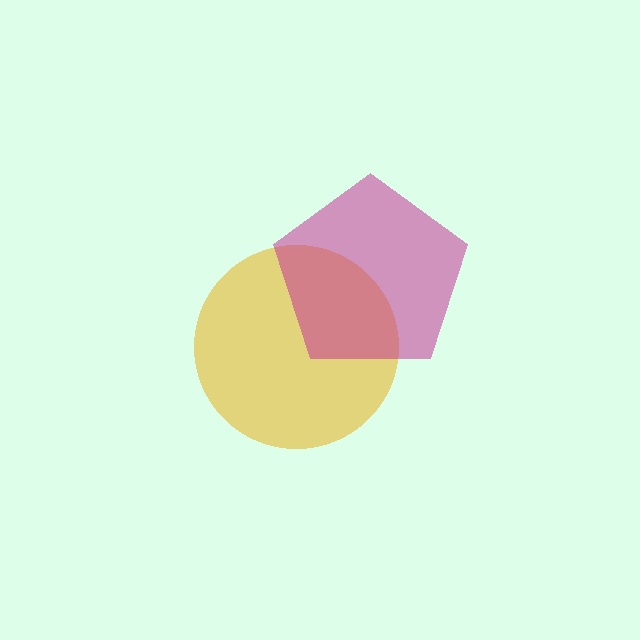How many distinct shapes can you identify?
There are 2 distinct shapes: a yellow circle, a magenta pentagon.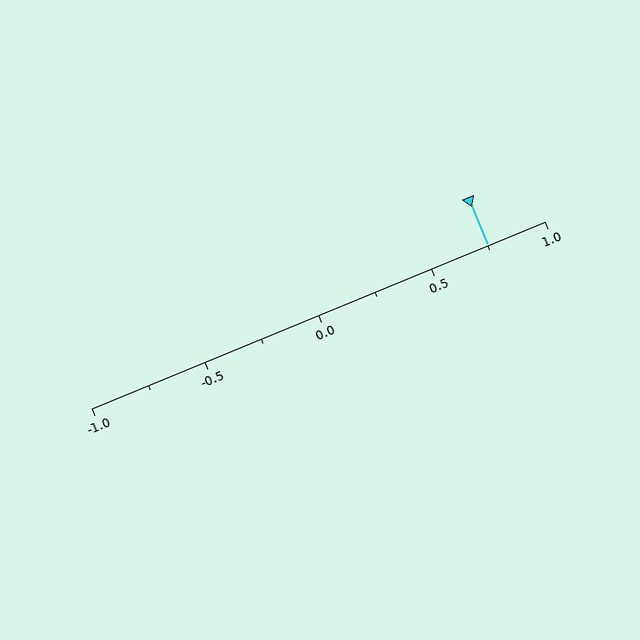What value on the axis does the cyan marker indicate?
The marker indicates approximately 0.75.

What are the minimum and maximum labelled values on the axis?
The axis runs from -1.0 to 1.0.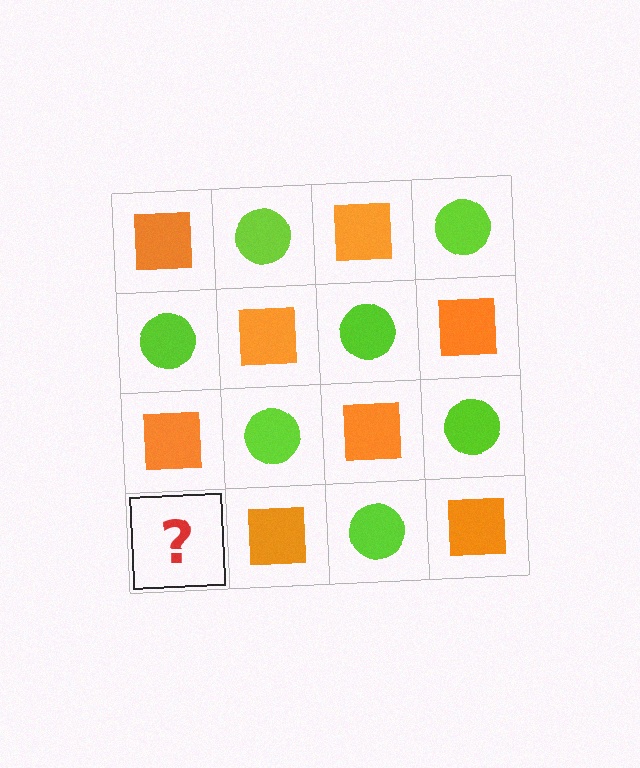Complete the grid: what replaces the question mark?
The question mark should be replaced with a lime circle.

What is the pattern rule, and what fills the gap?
The rule is that it alternates orange square and lime circle in a checkerboard pattern. The gap should be filled with a lime circle.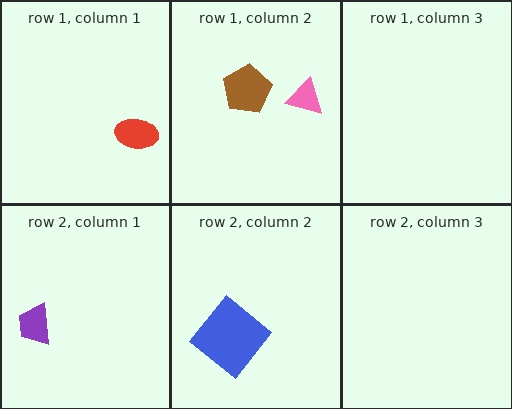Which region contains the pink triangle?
The row 1, column 2 region.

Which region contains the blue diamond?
The row 2, column 2 region.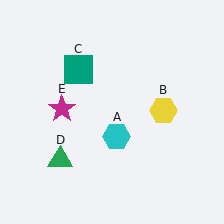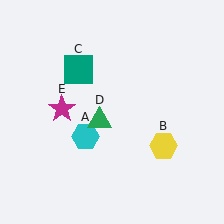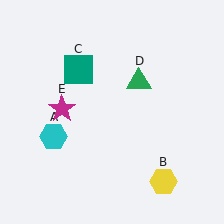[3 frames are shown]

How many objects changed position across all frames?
3 objects changed position: cyan hexagon (object A), yellow hexagon (object B), green triangle (object D).